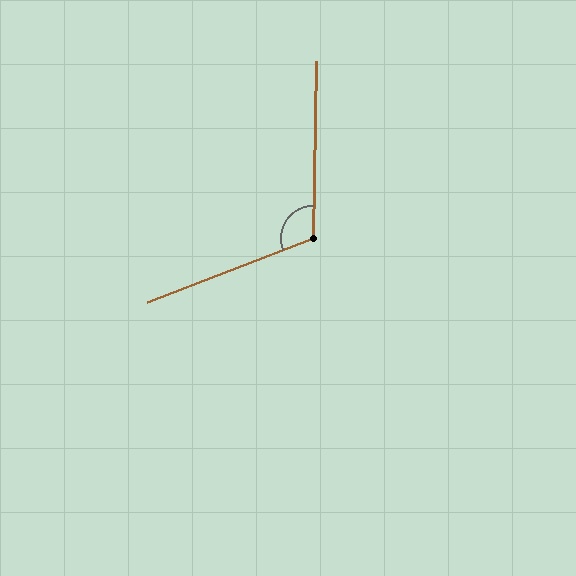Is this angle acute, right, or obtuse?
It is obtuse.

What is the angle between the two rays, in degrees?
Approximately 112 degrees.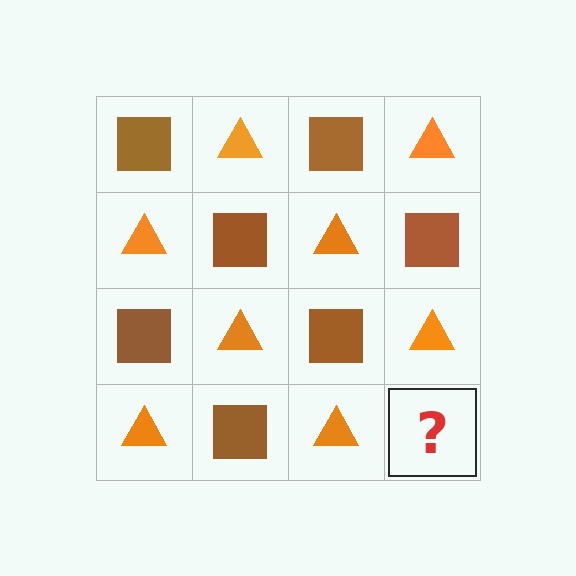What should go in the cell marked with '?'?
The missing cell should contain a brown square.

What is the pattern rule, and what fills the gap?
The rule is that it alternates brown square and orange triangle in a checkerboard pattern. The gap should be filled with a brown square.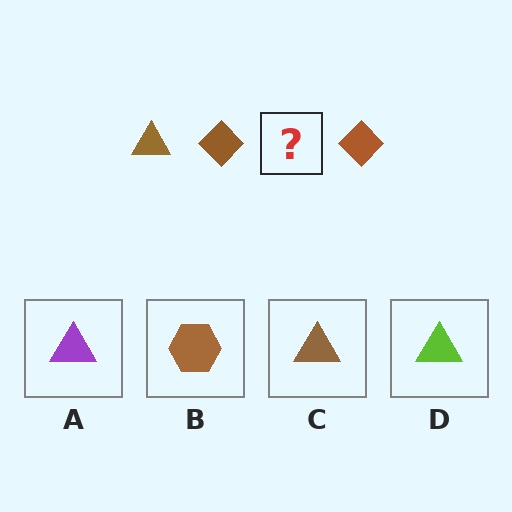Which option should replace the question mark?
Option C.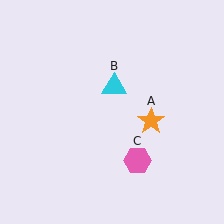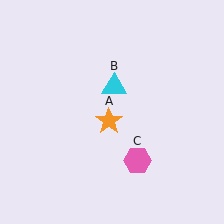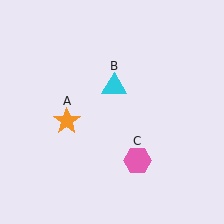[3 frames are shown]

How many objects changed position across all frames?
1 object changed position: orange star (object A).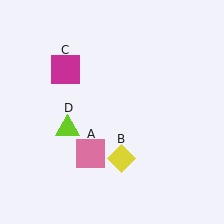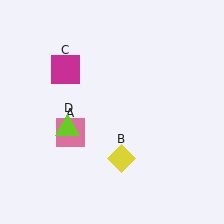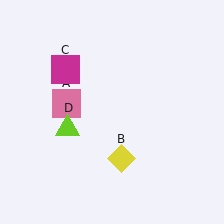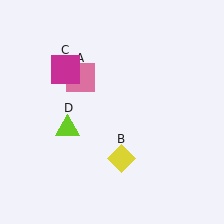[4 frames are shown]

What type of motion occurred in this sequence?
The pink square (object A) rotated clockwise around the center of the scene.